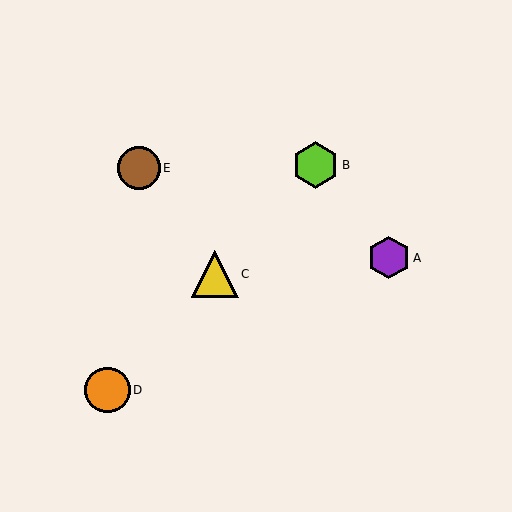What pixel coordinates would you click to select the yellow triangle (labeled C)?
Click at (215, 274) to select the yellow triangle C.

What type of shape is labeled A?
Shape A is a purple hexagon.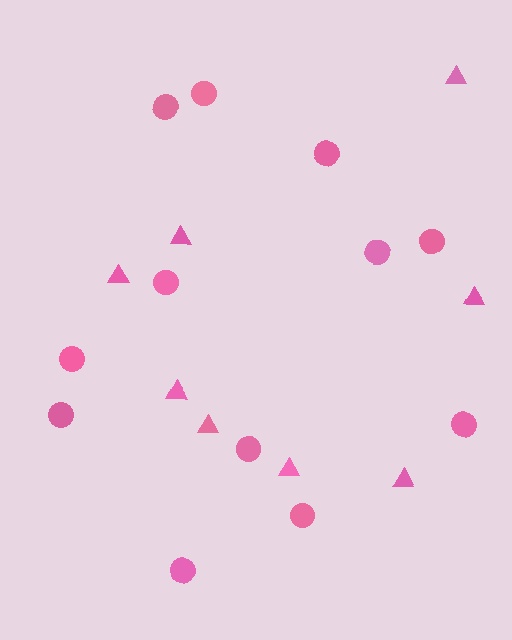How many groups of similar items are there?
There are 2 groups: one group of triangles (8) and one group of circles (12).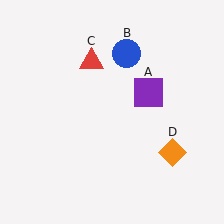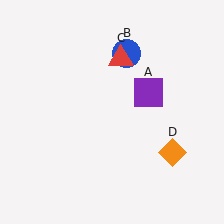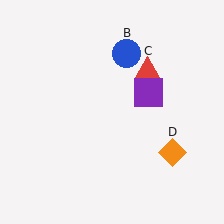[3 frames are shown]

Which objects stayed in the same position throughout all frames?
Purple square (object A) and blue circle (object B) and orange diamond (object D) remained stationary.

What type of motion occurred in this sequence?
The red triangle (object C) rotated clockwise around the center of the scene.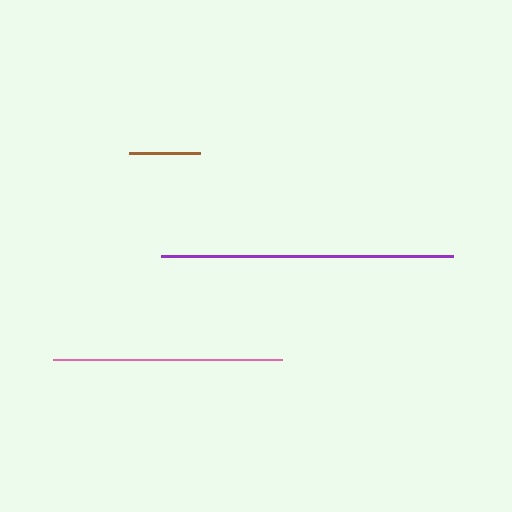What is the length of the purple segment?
The purple segment is approximately 292 pixels long.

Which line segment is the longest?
The purple line is the longest at approximately 292 pixels.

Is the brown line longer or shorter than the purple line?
The purple line is longer than the brown line.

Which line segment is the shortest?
The brown line is the shortest at approximately 71 pixels.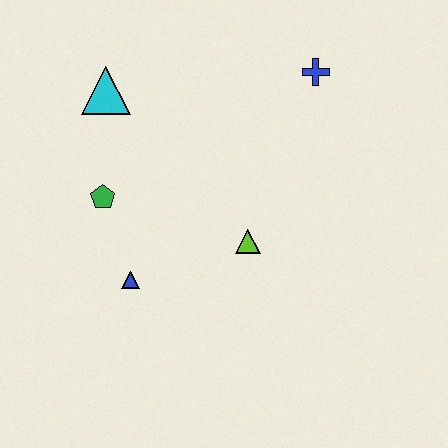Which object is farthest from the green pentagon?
The blue cross is farthest from the green pentagon.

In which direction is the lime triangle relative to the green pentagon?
The lime triangle is to the right of the green pentagon.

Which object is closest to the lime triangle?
The blue triangle is closest to the lime triangle.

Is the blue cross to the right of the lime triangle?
Yes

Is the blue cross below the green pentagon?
No